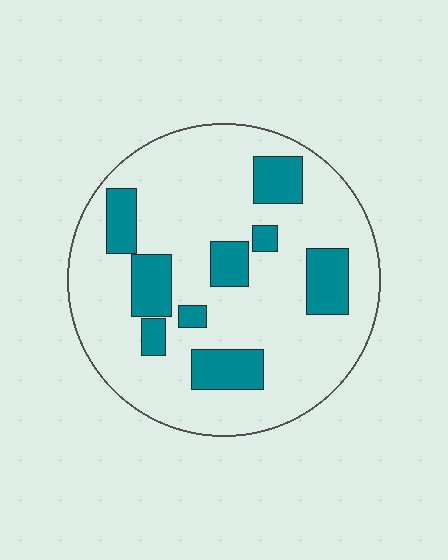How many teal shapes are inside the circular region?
9.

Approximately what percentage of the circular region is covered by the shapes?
Approximately 20%.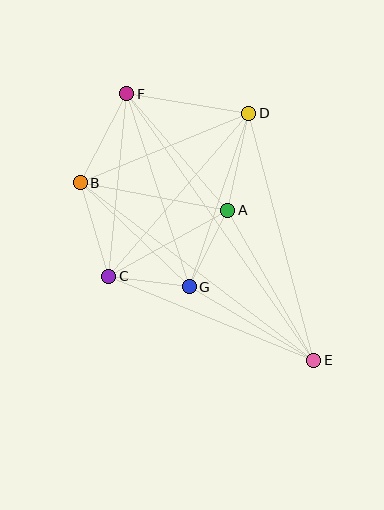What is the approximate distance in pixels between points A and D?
The distance between A and D is approximately 100 pixels.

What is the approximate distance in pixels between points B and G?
The distance between B and G is approximately 151 pixels.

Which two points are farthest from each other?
Points E and F are farthest from each other.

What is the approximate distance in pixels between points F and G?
The distance between F and G is approximately 203 pixels.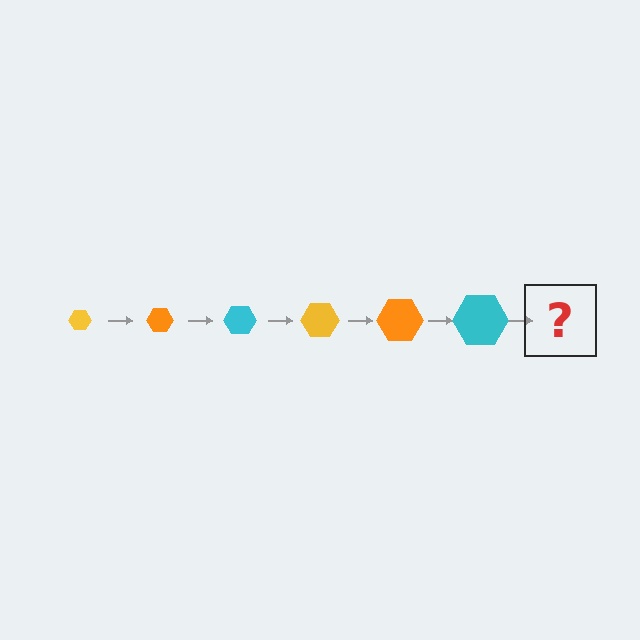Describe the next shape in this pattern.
It should be a yellow hexagon, larger than the previous one.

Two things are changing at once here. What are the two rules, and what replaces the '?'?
The two rules are that the hexagon grows larger each step and the color cycles through yellow, orange, and cyan. The '?' should be a yellow hexagon, larger than the previous one.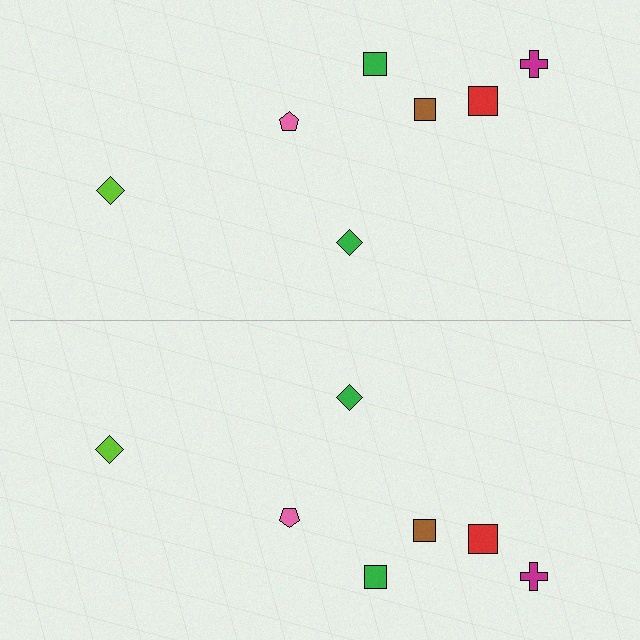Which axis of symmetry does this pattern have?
The pattern has a horizontal axis of symmetry running through the center of the image.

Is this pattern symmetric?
Yes, this pattern has bilateral (reflection) symmetry.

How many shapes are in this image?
There are 14 shapes in this image.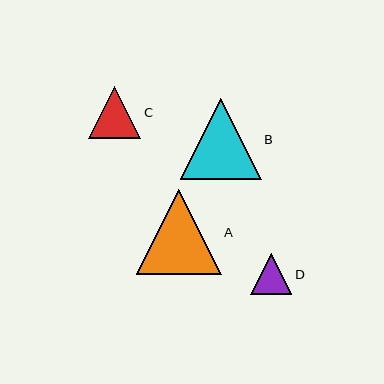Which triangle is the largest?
Triangle A is the largest with a size of approximately 85 pixels.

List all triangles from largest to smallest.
From largest to smallest: A, B, C, D.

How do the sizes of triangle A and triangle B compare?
Triangle A and triangle B are approximately the same size.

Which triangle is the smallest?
Triangle D is the smallest with a size of approximately 41 pixels.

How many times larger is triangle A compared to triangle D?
Triangle A is approximately 2.1 times the size of triangle D.